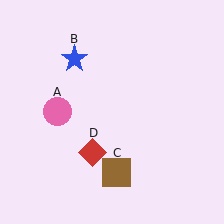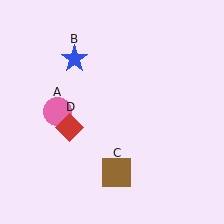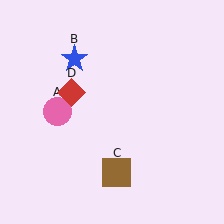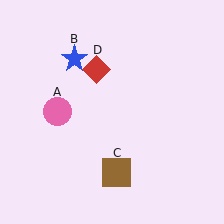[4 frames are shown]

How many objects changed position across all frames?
1 object changed position: red diamond (object D).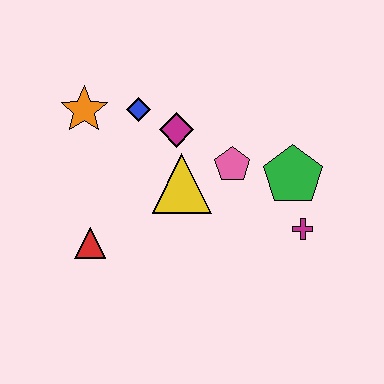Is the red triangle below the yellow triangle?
Yes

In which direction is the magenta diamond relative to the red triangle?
The magenta diamond is above the red triangle.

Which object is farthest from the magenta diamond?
The magenta cross is farthest from the magenta diamond.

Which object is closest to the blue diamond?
The magenta diamond is closest to the blue diamond.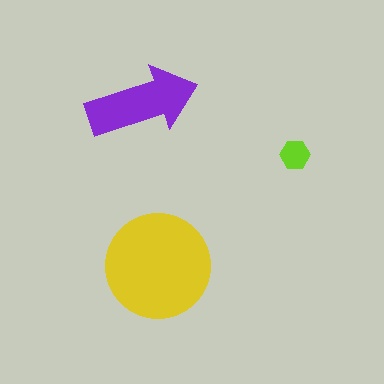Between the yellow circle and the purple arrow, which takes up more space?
The yellow circle.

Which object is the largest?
The yellow circle.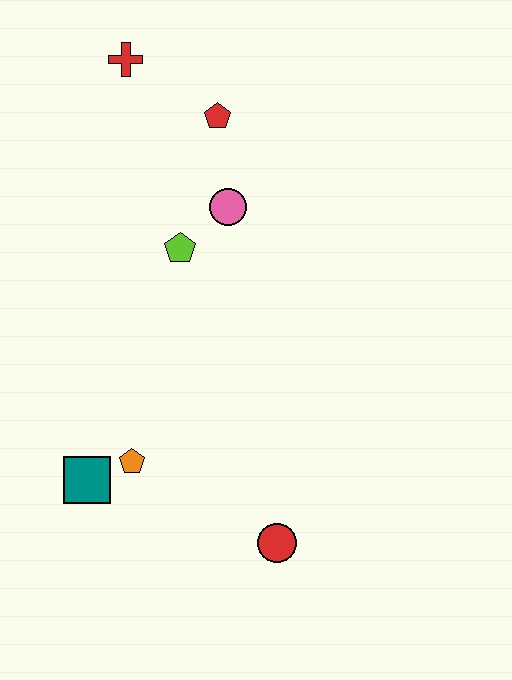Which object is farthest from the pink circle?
The red circle is farthest from the pink circle.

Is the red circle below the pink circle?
Yes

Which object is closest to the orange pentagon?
The teal square is closest to the orange pentagon.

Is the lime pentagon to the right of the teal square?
Yes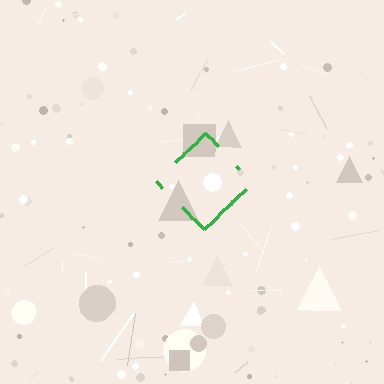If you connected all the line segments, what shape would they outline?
They would outline a diamond.